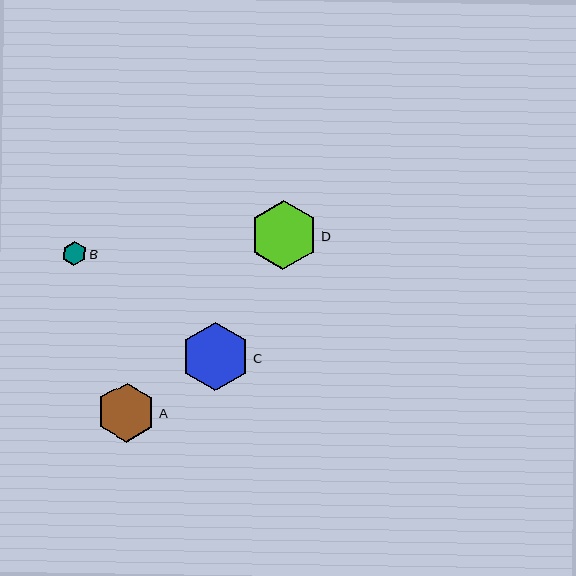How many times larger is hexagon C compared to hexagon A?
Hexagon C is approximately 1.2 times the size of hexagon A.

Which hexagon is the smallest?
Hexagon B is the smallest with a size of approximately 24 pixels.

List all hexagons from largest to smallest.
From largest to smallest: C, D, A, B.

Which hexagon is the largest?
Hexagon C is the largest with a size of approximately 69 pixels.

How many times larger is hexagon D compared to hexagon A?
Hexagon D is approximately 1.2 times the size of hexagon A.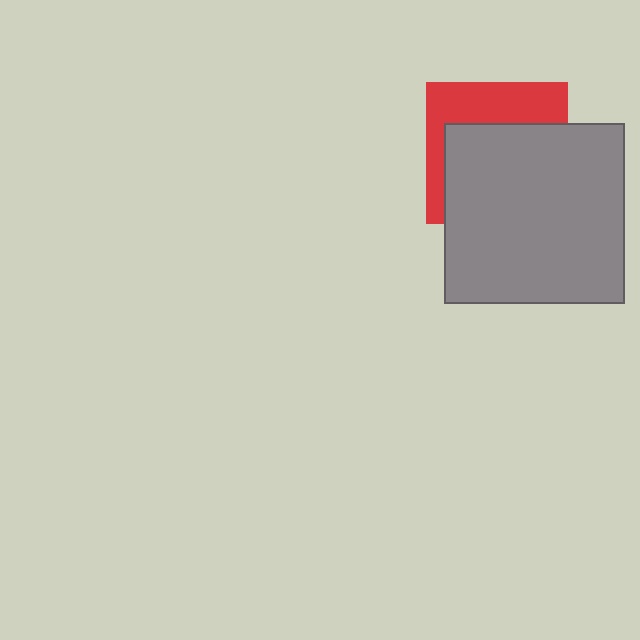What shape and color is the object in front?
The object in front is a gray square.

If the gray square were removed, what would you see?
You would see the complete red square.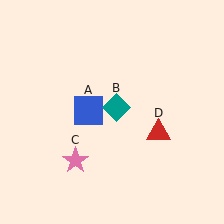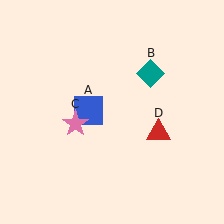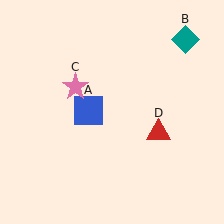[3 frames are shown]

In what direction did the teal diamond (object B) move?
The teal diamond (object B) moved up and to the right.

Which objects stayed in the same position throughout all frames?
Blue square (object A) and red triangle (object D) remained stationary.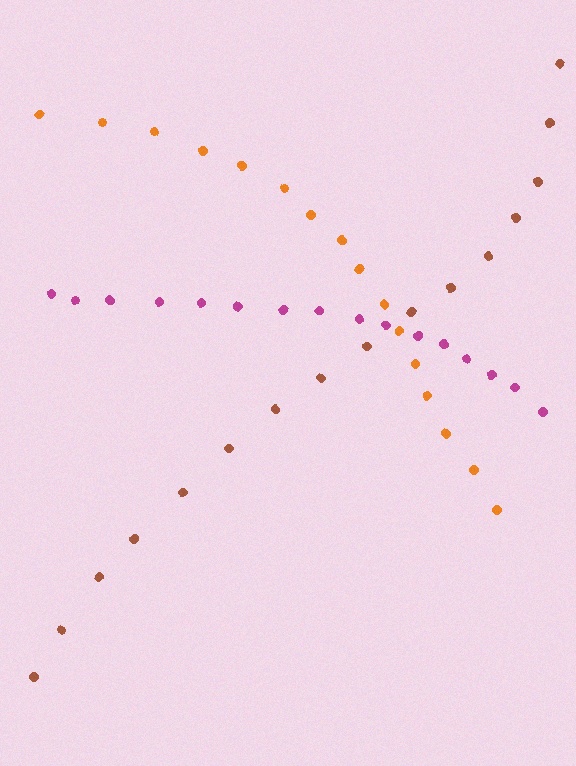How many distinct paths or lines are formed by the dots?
There are 3 distinct paths.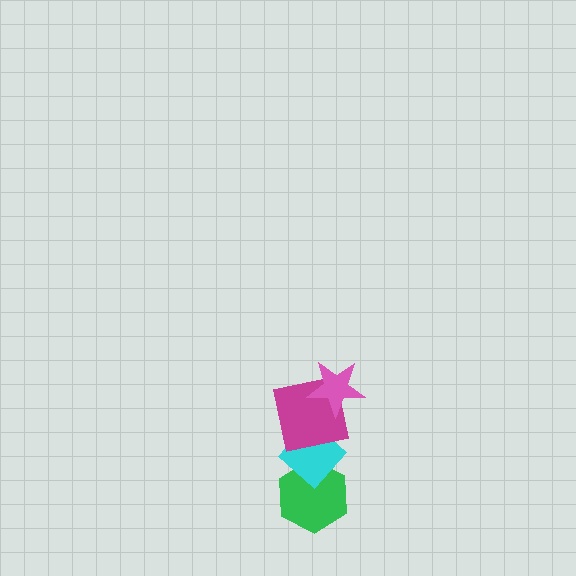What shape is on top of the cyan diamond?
The magenta square is on top of the cyan diamond.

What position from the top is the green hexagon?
The green hexagon is 4th from the top.